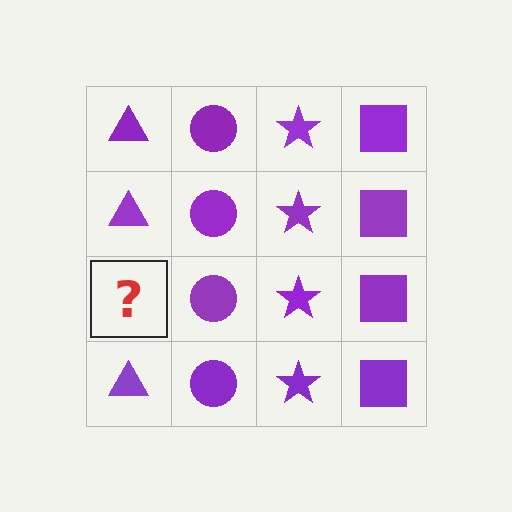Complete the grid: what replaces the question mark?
The question mark should be replaced with a purple triangle.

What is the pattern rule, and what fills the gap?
The rule is that each column has a consistent shape. The gap should be filled with a purple triangle.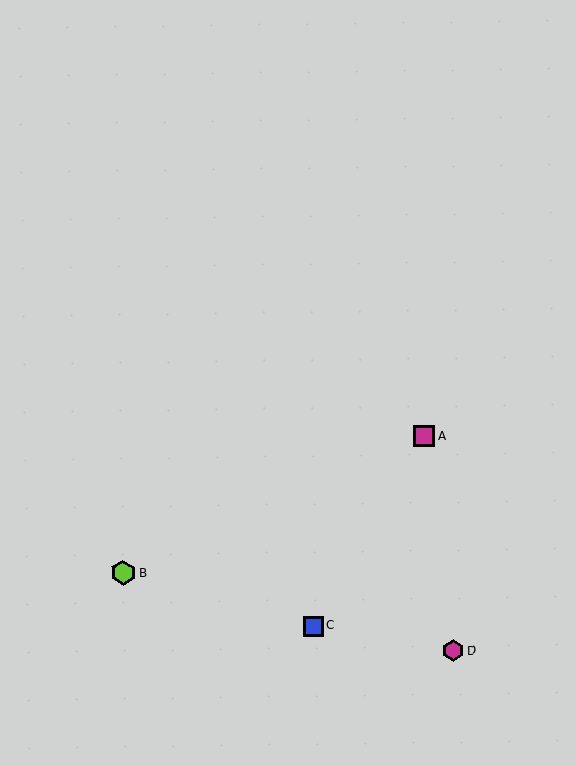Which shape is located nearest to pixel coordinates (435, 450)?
The magenta square (labeled A) at (424, 436) is nearest to that location.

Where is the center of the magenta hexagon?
The center of the magenta hexagon is at (453, 650).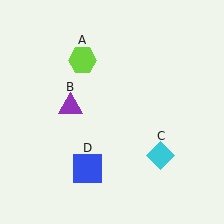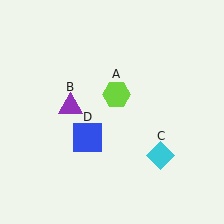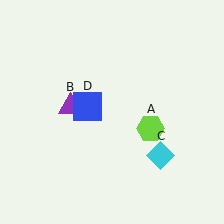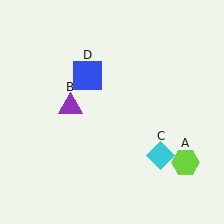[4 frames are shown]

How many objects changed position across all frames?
2 objects changed position: lime hexagon (object A), blue square (object D).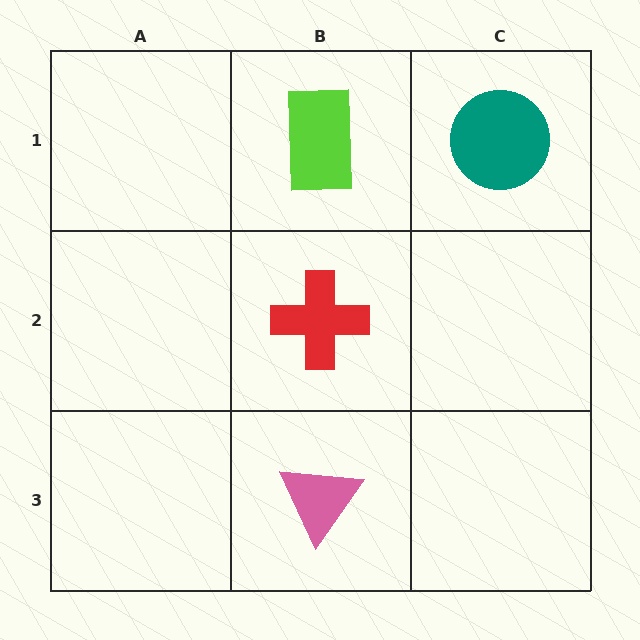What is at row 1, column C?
A teal circle.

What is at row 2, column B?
A red cross.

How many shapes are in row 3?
1 shape.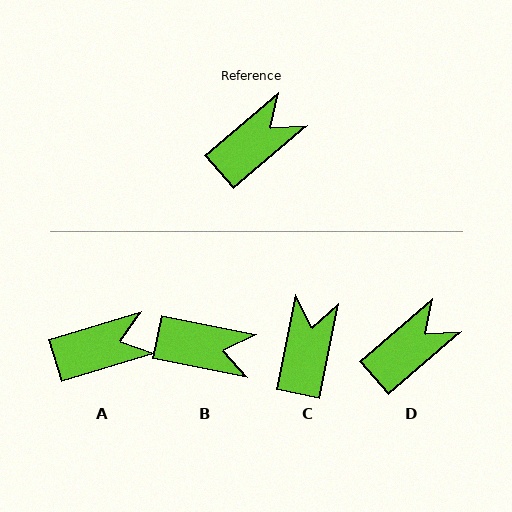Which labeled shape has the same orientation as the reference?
D.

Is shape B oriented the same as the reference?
No, it is off by about 52 degrees.